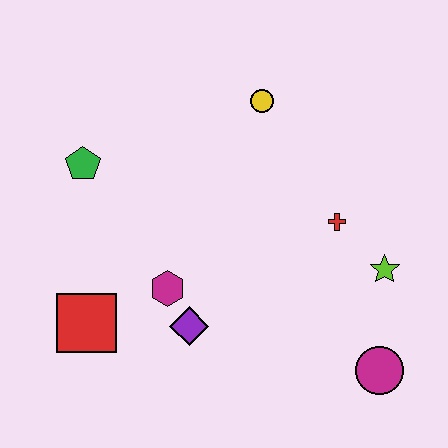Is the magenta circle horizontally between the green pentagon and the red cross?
No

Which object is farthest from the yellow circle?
The magenta circle is farthest from the yellow circle.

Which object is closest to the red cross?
The lime star is closest to the red cross.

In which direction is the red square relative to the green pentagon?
The red square is below the green pentagon.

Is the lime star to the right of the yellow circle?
Yes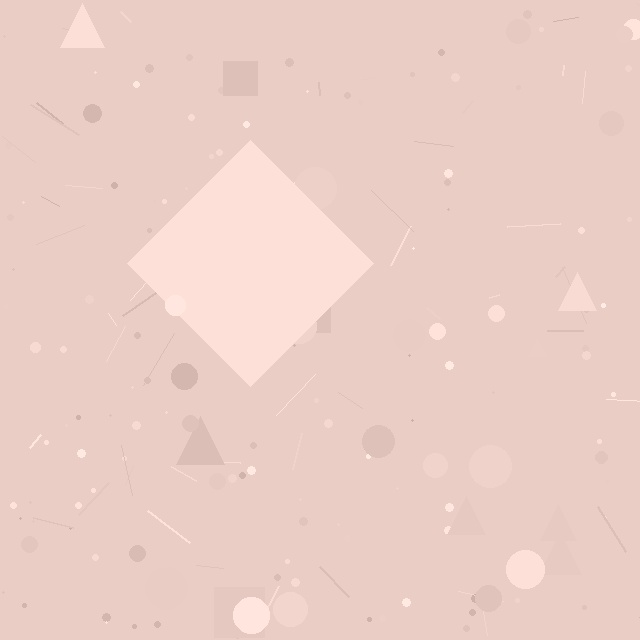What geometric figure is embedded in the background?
A diamond is embedded in the background.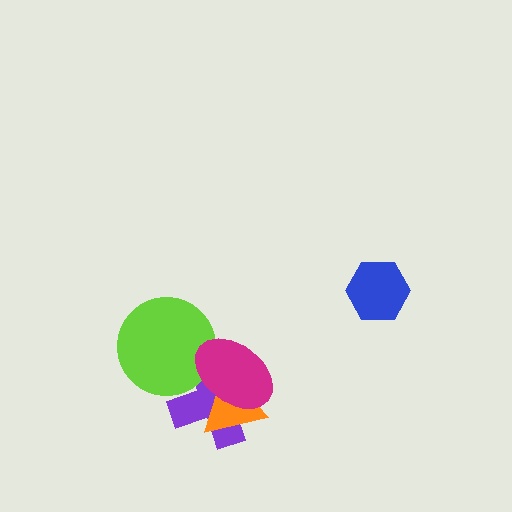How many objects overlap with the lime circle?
2 objects overlap with the lime circle.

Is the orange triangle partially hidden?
Yes, it is partially covered by another shape.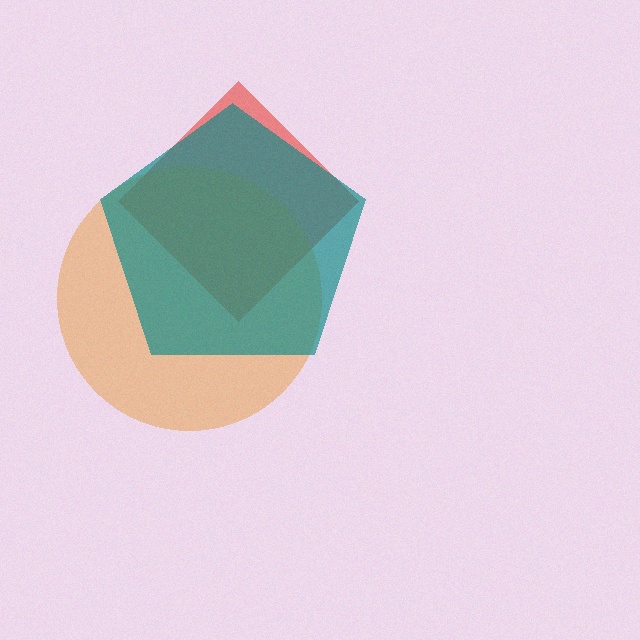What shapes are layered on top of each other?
The layered shapes are: a red diamond, an orange circle, a teal pentagon.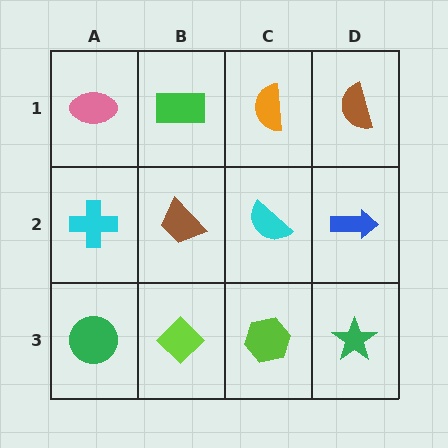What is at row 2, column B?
A brown trapezoid.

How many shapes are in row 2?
4 shapes.